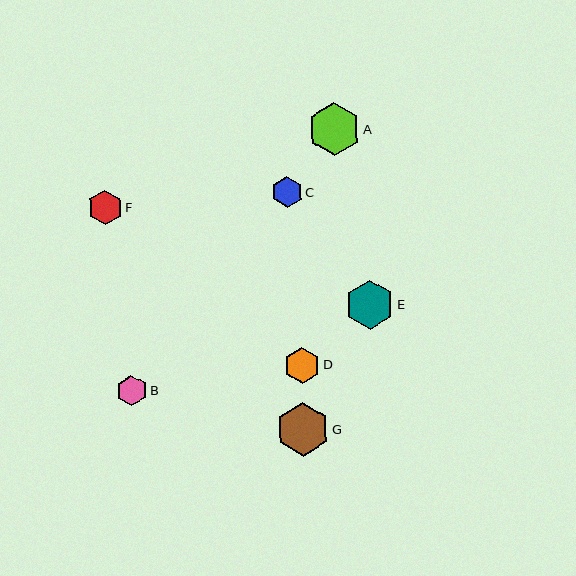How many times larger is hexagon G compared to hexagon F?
Hexagon G is approximately 1.5 times the size of hexagon F.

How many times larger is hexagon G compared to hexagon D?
Hexagon G is approximately 1.5 times the size of hexagon D.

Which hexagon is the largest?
Hexagon G is the largest with a size of approximately 53 pixels.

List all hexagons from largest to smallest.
From largest to smallest: G, A, E, D, F, C, B.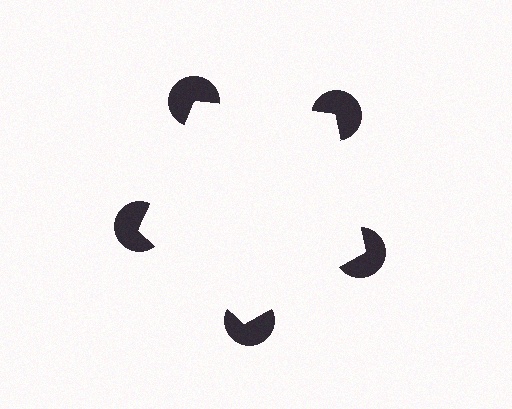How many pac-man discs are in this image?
There are 5 — one at each vertex of the illusory pentagon.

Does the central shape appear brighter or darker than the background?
It typically appears slightly brighter than the background, even though no actual brightness change is drawn.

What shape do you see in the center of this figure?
An illusory pentagon — its edges are inferred from the aligned wedge cuts in the pac-man discs, not physically drawn.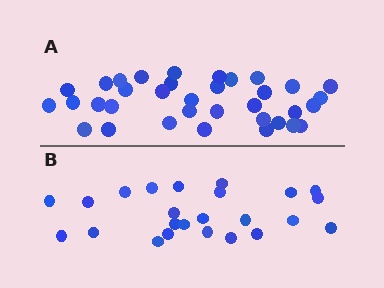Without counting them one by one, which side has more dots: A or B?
Region A (the top region) has more dots.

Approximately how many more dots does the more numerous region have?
Region A has roughly 12 or so more dots than region B.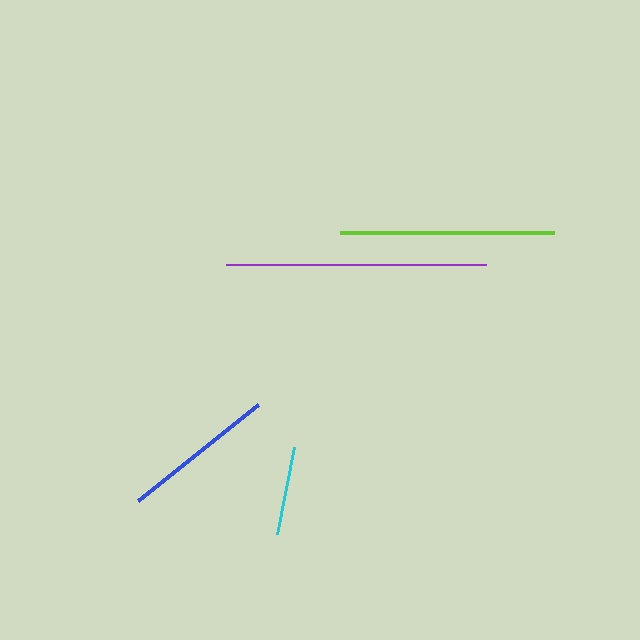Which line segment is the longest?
The purple line is the longest at approximately 260 pixels.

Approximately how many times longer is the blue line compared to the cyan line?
The blue line is approximately 1.7 times the length of the cyan line.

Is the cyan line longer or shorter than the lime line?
The lime line is longer than the cyan line.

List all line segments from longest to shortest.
From longest to shortest: purple, lime, blue, cyan.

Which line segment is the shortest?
The cyan line is the shortest at approximately 89 pixels.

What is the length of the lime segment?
The lime segment is approximately 215 pixels long.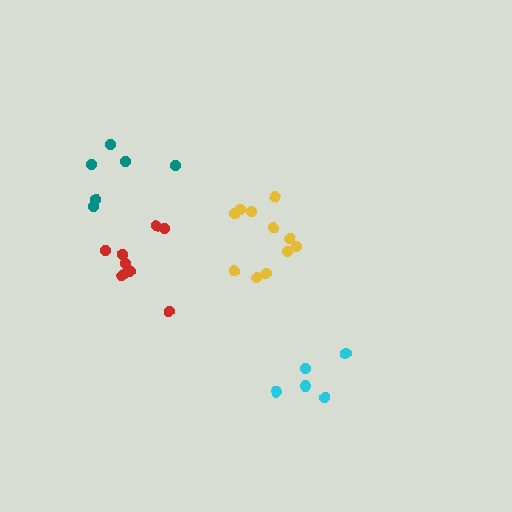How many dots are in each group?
Group 1: 11 dots, Group 2: 6 dots, Group 3: 9 dots, Group 4: 5 dots (31 total).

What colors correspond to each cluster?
The clusters are colored: yellow, teal, red, cyan.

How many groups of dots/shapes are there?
There are 4 groups.